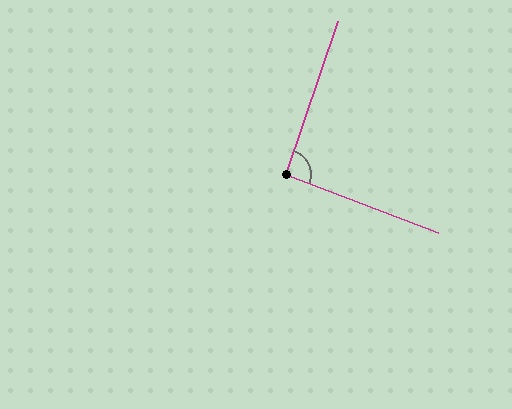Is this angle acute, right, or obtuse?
It is approximately a right angle.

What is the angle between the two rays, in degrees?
Approximately 92 degrees.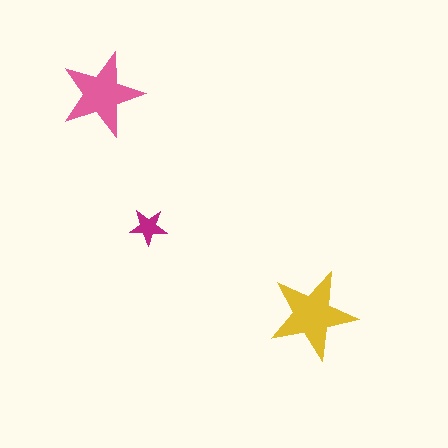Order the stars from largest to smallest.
the yellow one, the pink one, the magenta one.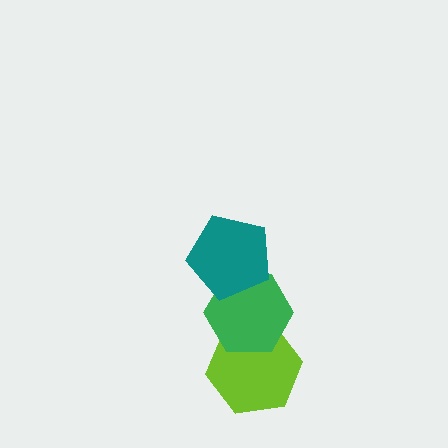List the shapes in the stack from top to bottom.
From top to bottom: the teal pentagon, the green hexagon, the lime hexagon.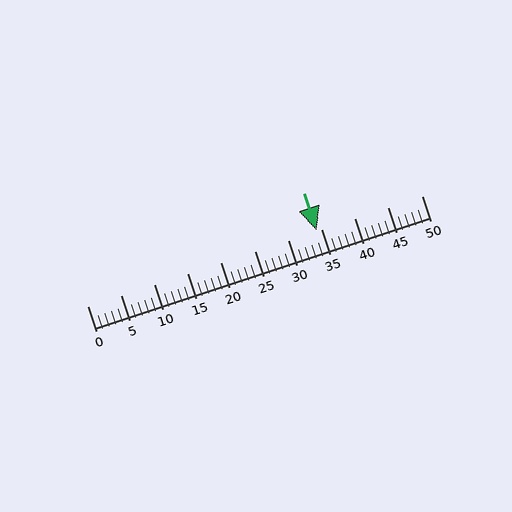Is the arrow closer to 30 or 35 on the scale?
The arrow is closer to 35.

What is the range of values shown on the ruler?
The ruler shows values from 0 to 50.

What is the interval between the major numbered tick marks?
The major tick marks are spaced 5 units apart.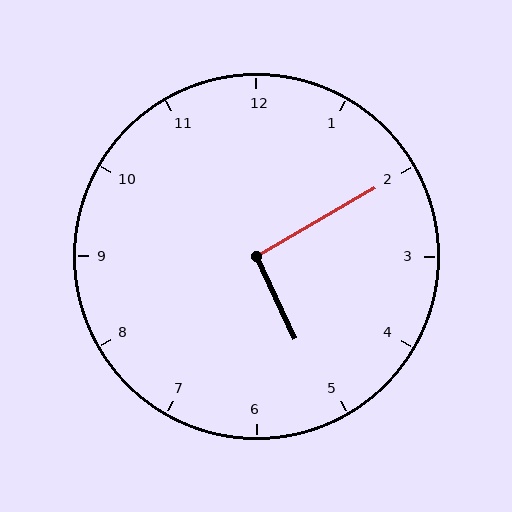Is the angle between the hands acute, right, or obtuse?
It is right.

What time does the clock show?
5:10.